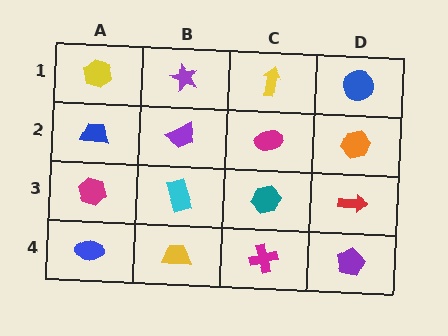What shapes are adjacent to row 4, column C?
A teal hexagon (row 3, column C), a yellow trapezoid (row 4, column B), a purple pentagon (row 4, column D).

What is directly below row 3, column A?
A blue ellipse.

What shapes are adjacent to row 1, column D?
An orange hexagon (row 2, column D), a yellow arrow (row 1, column C).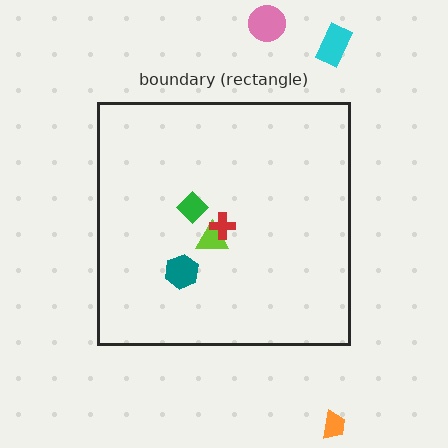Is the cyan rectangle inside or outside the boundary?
Outside.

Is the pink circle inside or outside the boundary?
Outside.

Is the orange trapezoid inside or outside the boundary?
Outside.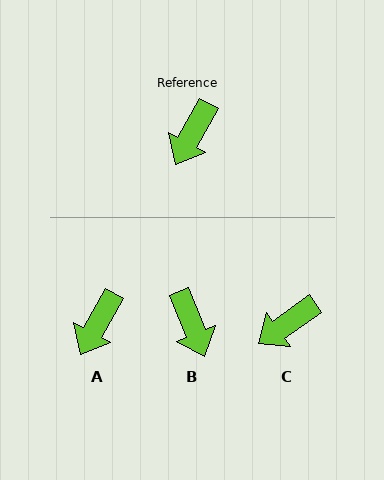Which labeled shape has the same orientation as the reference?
A.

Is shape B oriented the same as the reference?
No, it is off by about 51 degrees.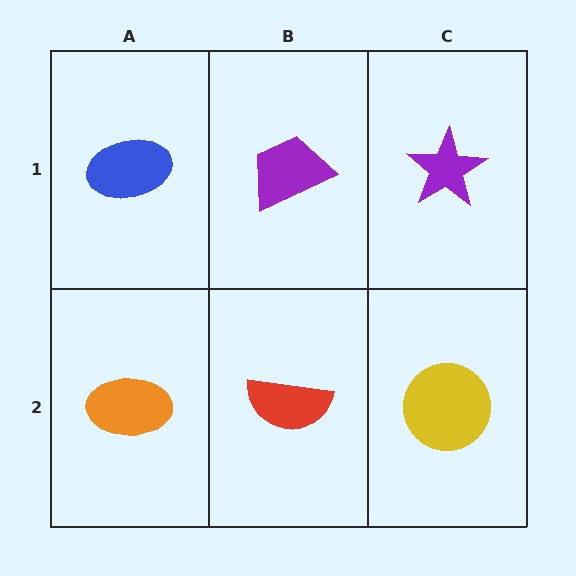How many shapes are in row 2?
3 shapes.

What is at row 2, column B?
A red semicircle.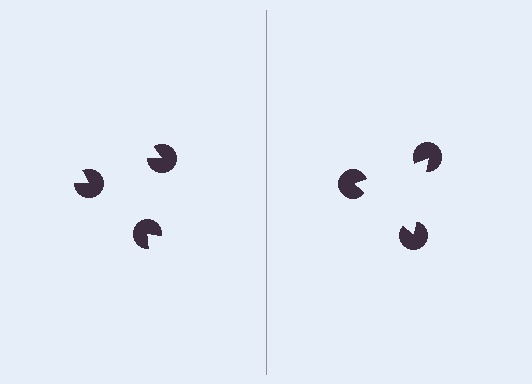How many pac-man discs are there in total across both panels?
6 — 3 on each side.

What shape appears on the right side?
An illusory triangle.